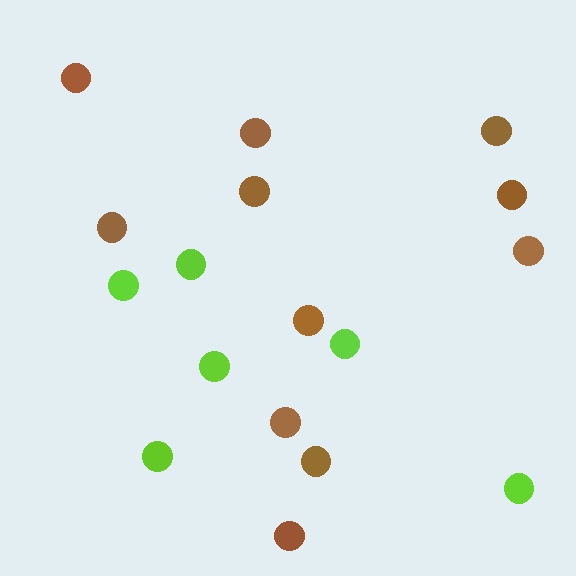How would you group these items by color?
There are 2 groups: one group of brown circles (11) and one group of lime circles (6).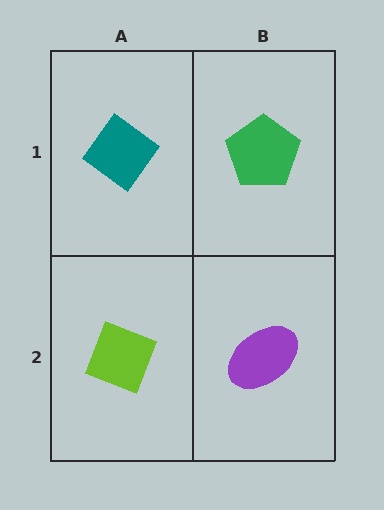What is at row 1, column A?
A teal diamond.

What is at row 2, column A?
A lime diamond.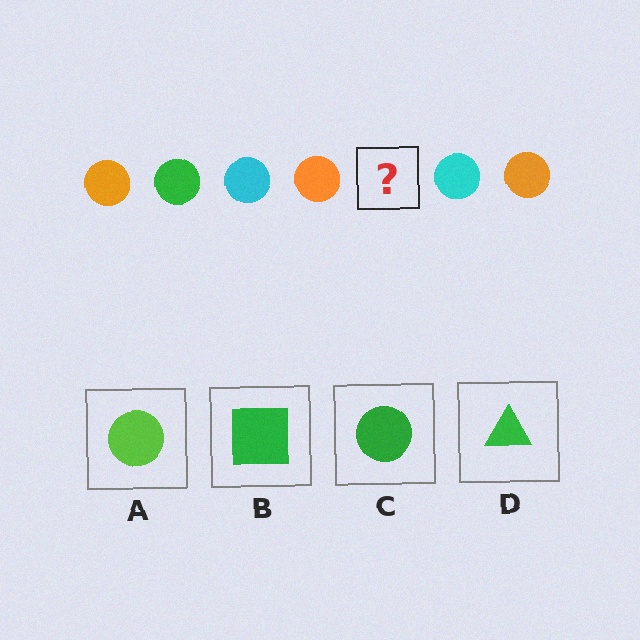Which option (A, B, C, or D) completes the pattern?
C.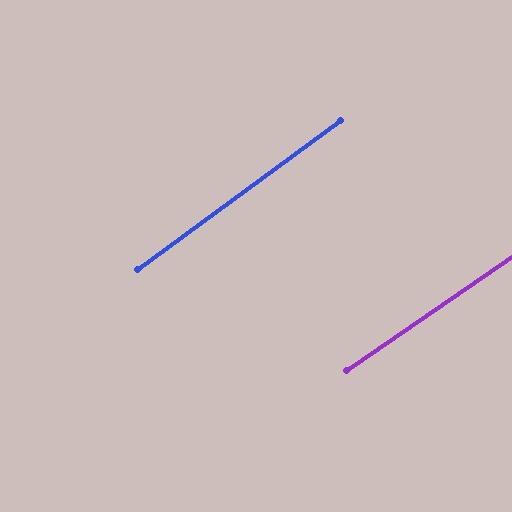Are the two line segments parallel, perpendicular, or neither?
Parallel — their directions differ by only 1.7°.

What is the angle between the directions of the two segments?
Approximately 2 degrees.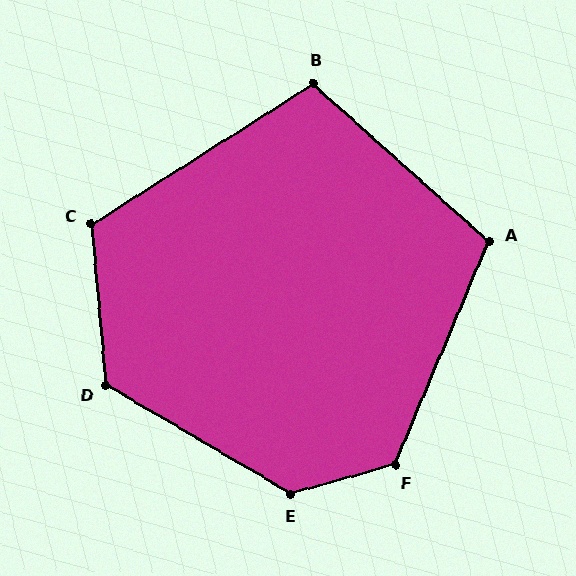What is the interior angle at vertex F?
Approximately 129 degrees (obtuse).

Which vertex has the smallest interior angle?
B, at approximately 106 degrees.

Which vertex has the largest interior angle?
E, at approximately 134 degrees.